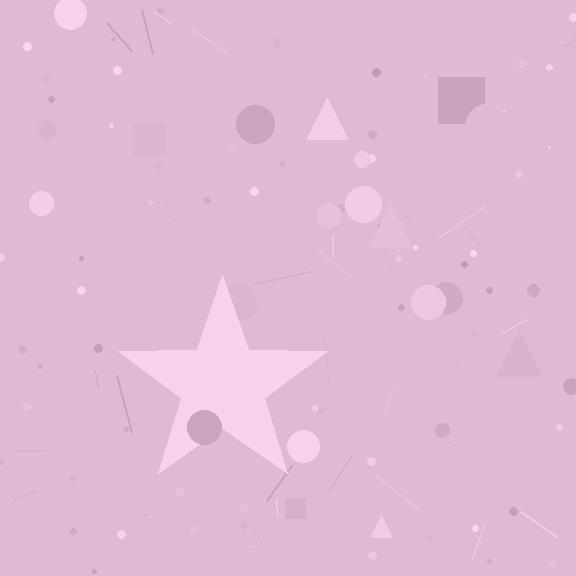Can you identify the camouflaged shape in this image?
The camouflaged shape is a star.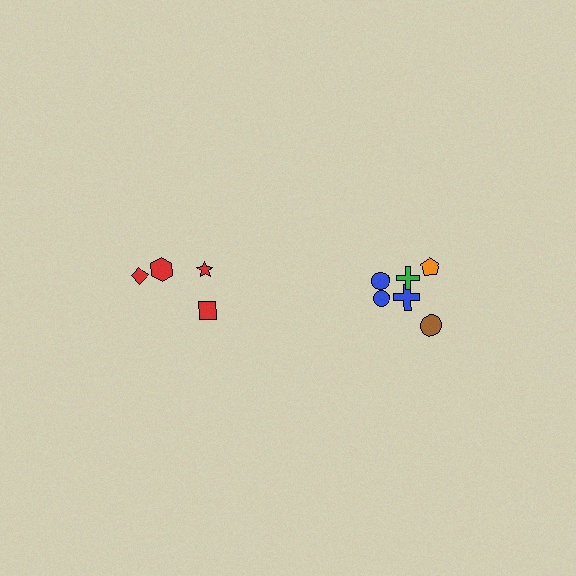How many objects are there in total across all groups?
There are 10 objects.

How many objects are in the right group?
There are 6 objects.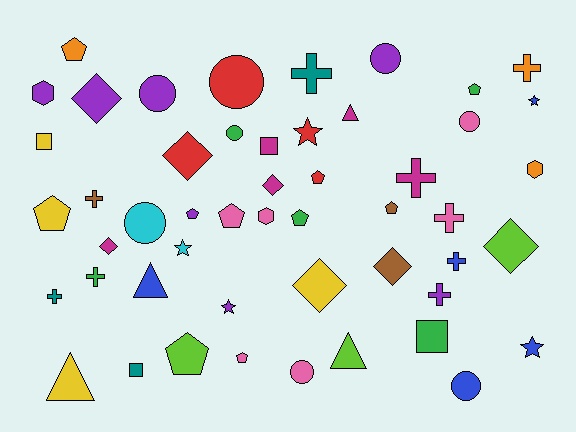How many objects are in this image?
There are 50 objects.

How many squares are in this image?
There are 4 squares.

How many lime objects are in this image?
There are 3 lime objects.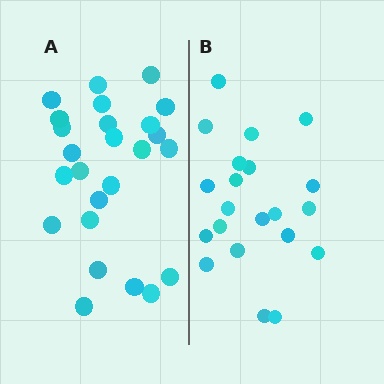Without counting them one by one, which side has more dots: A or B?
Region A (the left region) has more dots.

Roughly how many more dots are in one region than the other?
Region A has about 4 more dots than region B.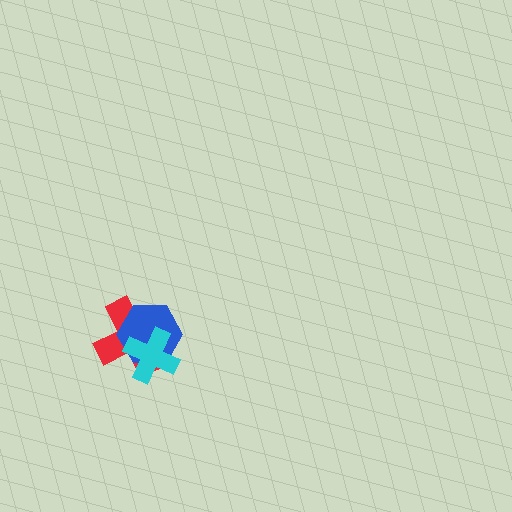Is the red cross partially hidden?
Yes, it is partially covered by another shape.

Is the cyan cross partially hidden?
No, no other shape covers it.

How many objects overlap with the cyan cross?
2 objects overlap with the cyan cross.